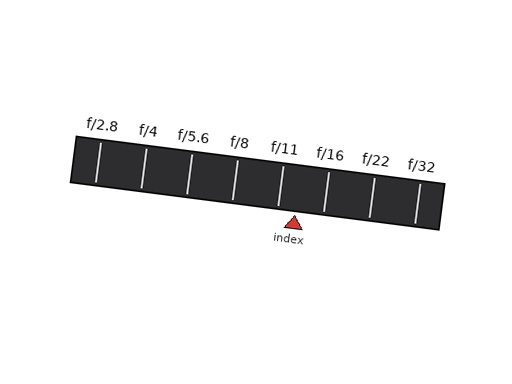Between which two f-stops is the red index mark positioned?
The index mark is between f/11 and f/16.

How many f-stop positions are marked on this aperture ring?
There are 8 f-stop positions marked.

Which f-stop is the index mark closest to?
The index mark is closest to f/11.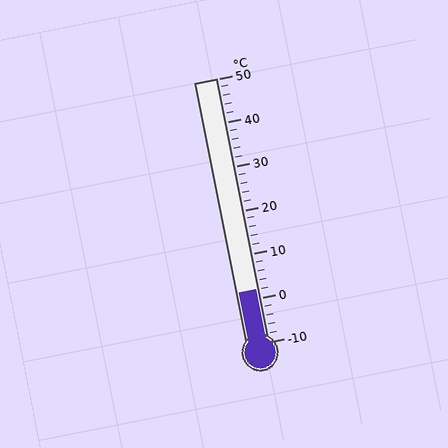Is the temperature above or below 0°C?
The temperature is above 0°C.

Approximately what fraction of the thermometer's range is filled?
The thermometer is filled to approximately 20% of its range.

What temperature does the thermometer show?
The thermometer shows approximately 2°C.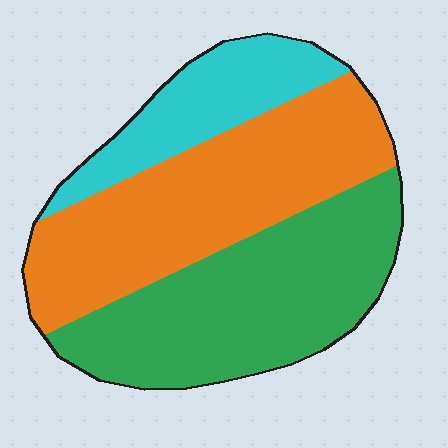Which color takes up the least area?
Cyan, at roughly 20%.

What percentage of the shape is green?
Green takes up about two fifths (2/5) of the shape.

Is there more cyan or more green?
Green.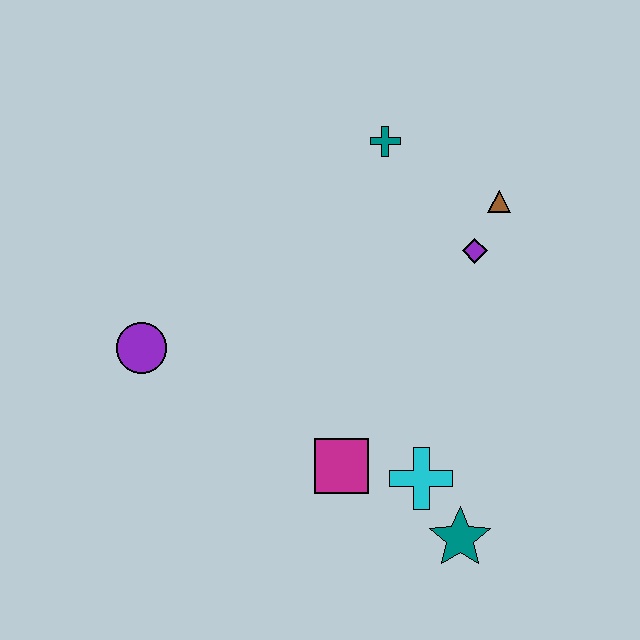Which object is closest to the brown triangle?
The purple diamond is closest to the brown triangle.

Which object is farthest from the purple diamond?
The purple circle is farthest from the purple diamond.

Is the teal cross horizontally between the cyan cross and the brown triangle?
No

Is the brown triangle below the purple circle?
No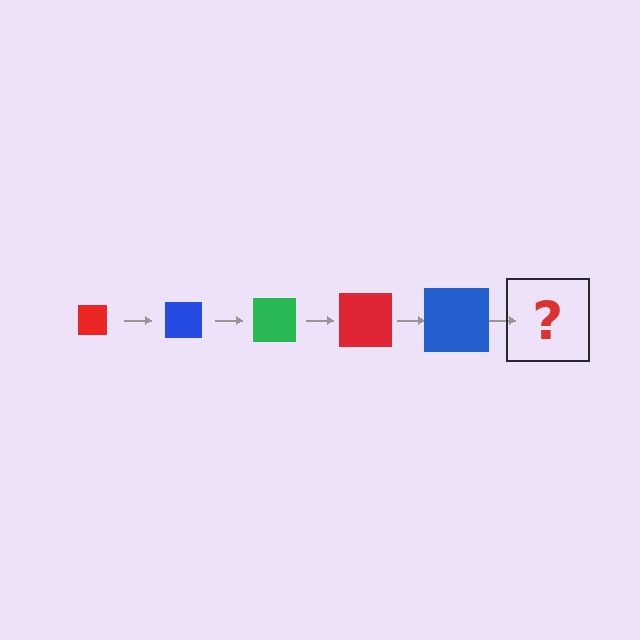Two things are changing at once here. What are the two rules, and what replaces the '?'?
The two rules are that the square grows larger each step and the color cycles through red, blue, and green. The '?' should be a green square, larger than the previous one.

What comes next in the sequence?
The next element should be a green square, larger than the previous one.